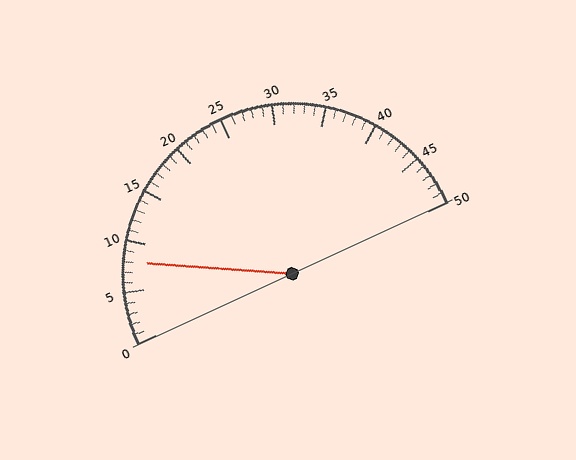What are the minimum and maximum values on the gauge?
The gauge ranges from 0 to 50.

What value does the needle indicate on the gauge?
The needle indicates approximately 8.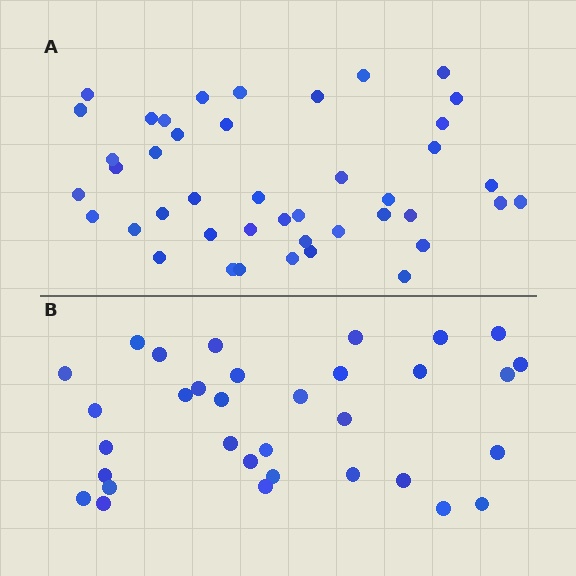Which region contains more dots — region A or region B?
Region A (the top region) has more dots.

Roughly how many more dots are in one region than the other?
Region A has roughly 10 or so more dots than region B.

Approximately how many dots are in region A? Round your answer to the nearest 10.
About 40 dots. (The exact count is 43, which rounds to 40.)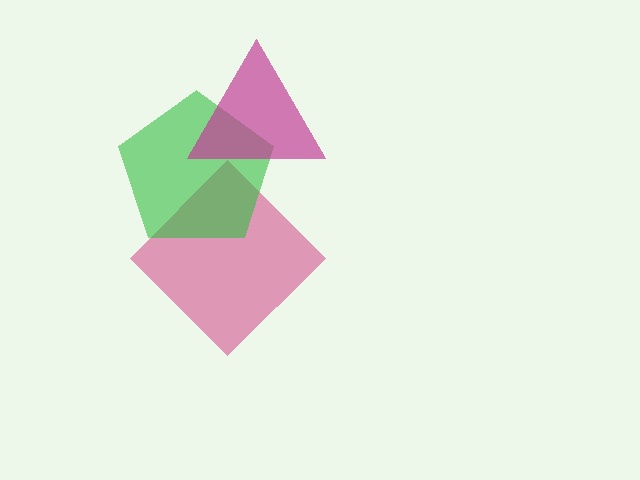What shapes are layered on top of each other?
The layered shapes are: a pink diamond, a green pentagon, a magenta triangle.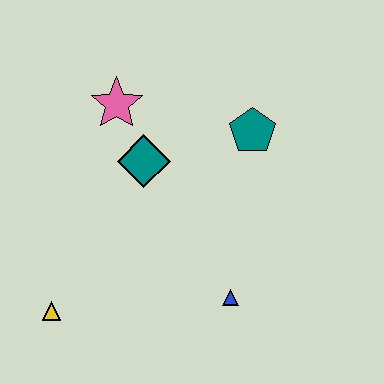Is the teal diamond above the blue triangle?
Yes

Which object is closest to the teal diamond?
The pink star is closest to the teal diamond.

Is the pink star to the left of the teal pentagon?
Yes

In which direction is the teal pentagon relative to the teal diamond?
The teal pentagon is to the right of the teal diamond.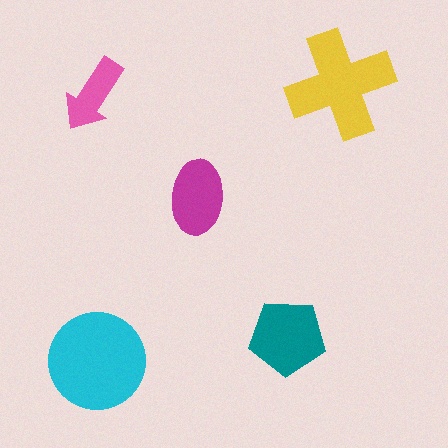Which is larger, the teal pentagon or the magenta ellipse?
The teal pentagon.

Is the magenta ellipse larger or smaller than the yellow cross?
Smaller.